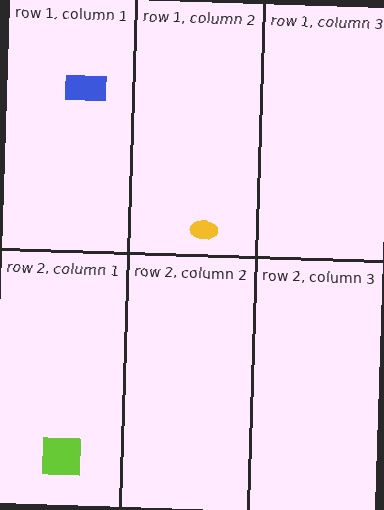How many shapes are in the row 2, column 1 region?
1.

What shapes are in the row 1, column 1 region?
The blue rectangle.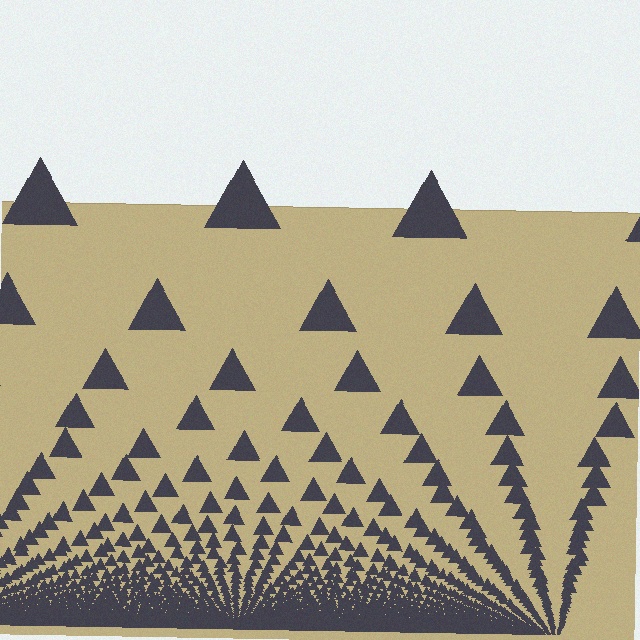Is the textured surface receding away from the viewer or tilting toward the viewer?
The surface appears to tilt toward the viewer. Texture elements get larger and sparser toward the top.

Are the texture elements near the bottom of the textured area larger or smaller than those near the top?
Smaller. The gradient is inverted — elements near the bottom are smaller and denser.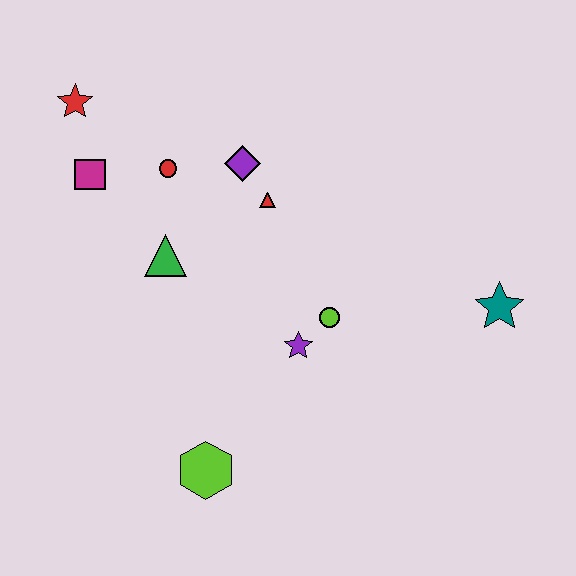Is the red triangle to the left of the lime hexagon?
No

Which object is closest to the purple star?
The lime circle is closest to the purple star.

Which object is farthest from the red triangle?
The lime hexagon is farthest from the red triangle.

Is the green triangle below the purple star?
No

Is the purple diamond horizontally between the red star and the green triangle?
No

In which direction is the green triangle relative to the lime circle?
The green triangle is to the left of the lime circle.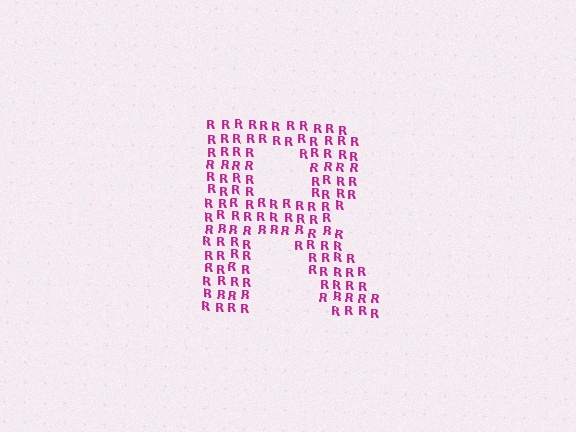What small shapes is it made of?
It is made of small letter R's.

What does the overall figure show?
The overall figure shows the letter R.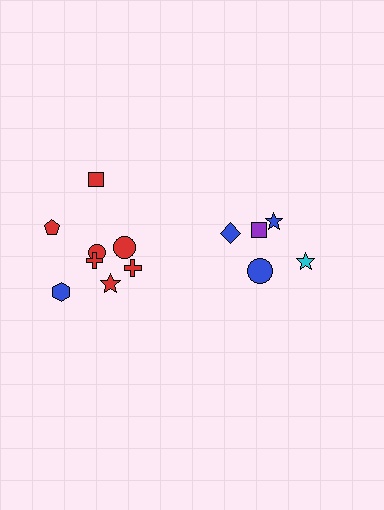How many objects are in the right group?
There are 5 objects.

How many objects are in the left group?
There are 8 objects.